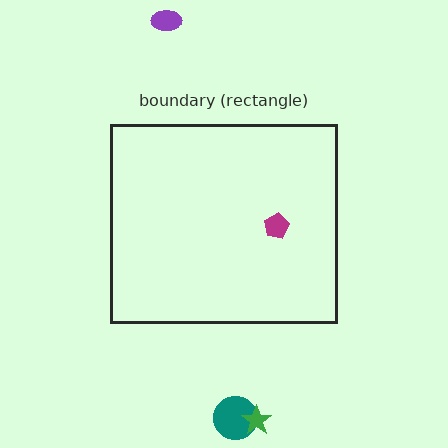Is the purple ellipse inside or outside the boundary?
Outside.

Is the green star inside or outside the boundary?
Outside.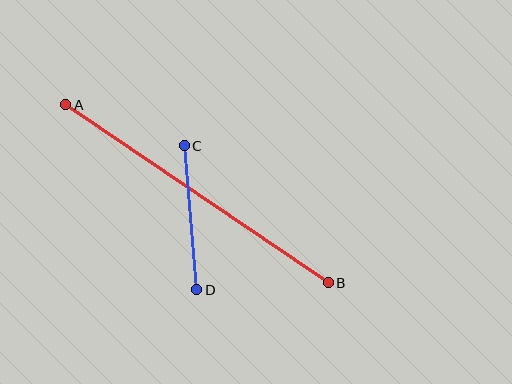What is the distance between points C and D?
The distance is approximately 145 pixels.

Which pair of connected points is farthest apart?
Points A and B are farthest apart.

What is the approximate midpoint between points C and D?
The midpoint is at approximately (191, 218) pixels.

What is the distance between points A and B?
The distance is approximately 317 pixels.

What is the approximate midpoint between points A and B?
The midpoint is at approximately (197, 194) pixels.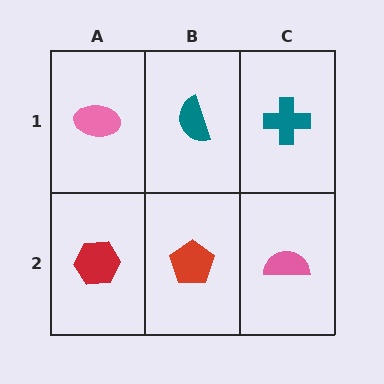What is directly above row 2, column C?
A teal cross.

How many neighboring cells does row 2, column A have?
2.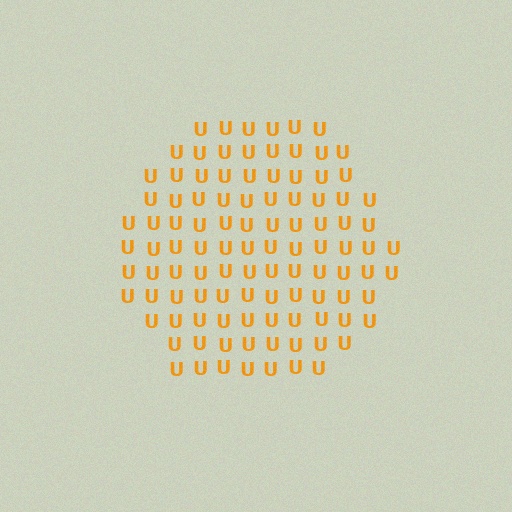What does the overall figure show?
The overall figure shows a hexagon.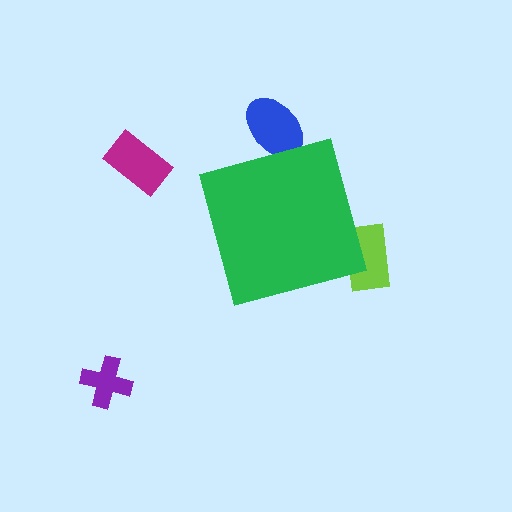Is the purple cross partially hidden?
No, the purple cross is fully visible.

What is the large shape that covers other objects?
A green diamond.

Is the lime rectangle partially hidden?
Yes, the lime rectangle is partially hidden behind the green diamond.